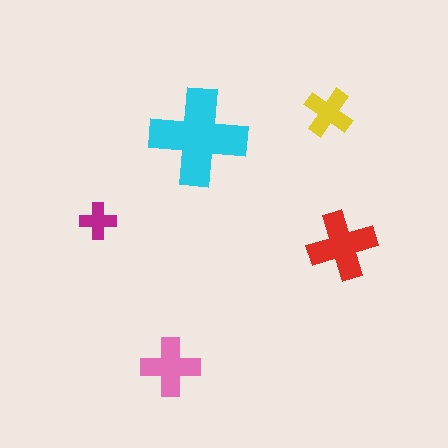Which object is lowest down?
The pink cross is bottommost.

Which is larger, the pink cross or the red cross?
The red one.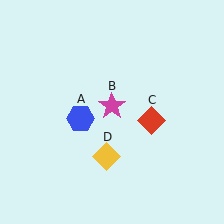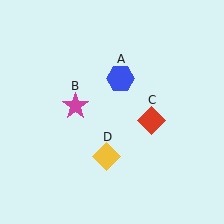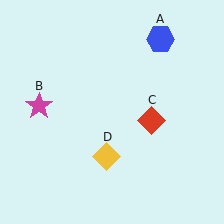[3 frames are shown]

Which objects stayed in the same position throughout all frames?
Red diamond (object C) and yellow diamond (object D) remained stationary.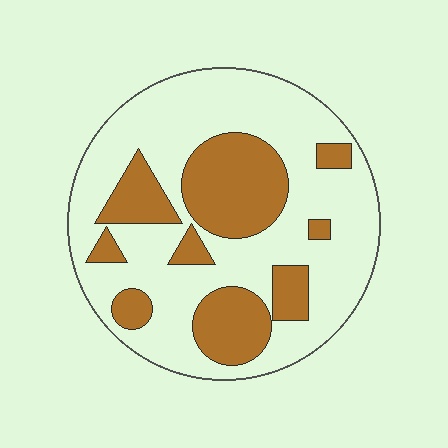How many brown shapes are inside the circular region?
9.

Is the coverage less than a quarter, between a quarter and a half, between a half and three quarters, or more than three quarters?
Between a quarter and a half.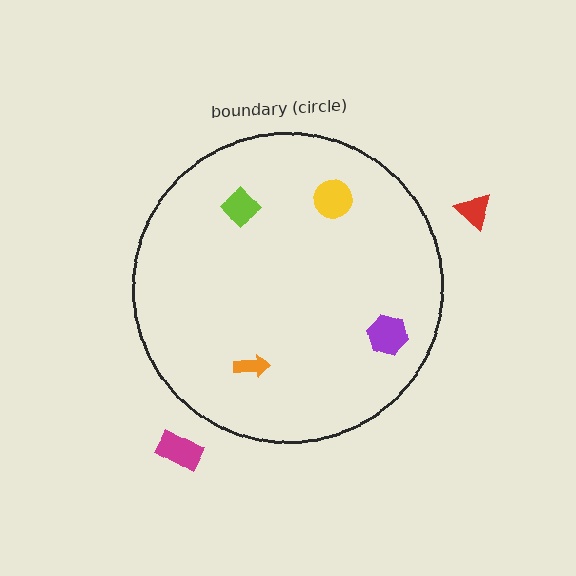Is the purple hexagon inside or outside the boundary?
Inside.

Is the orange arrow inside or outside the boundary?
Inside.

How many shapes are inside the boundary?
4 inside, 2 outside.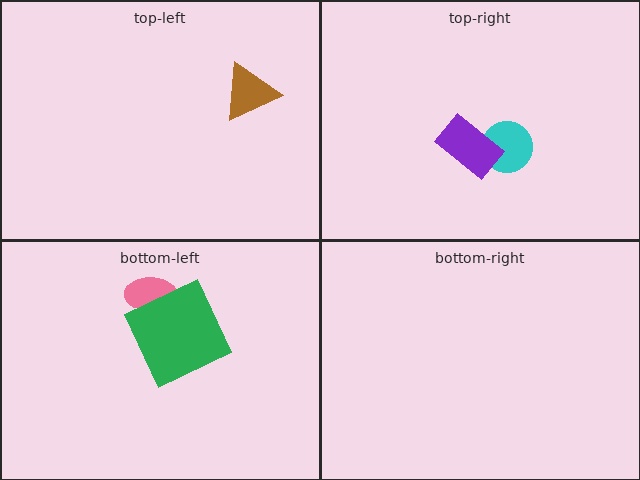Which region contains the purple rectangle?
The top-right region.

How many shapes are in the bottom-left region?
2.